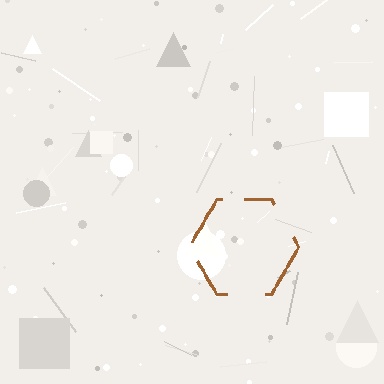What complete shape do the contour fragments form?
The contour fragments form a hexagon.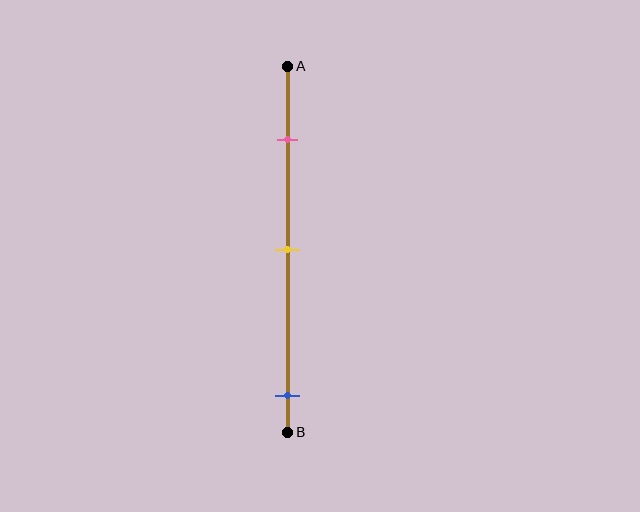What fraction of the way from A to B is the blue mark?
The blue mark is approximately 90% (0.9) of the way from A to B.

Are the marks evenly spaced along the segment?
No, the marks are not evenly spaced.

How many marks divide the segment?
There are 3 marks dividing the segment.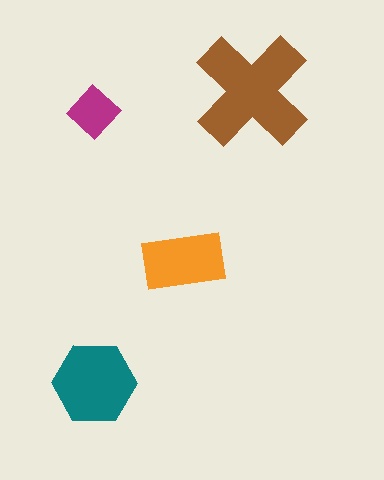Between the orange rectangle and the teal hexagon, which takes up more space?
The teal hexagon.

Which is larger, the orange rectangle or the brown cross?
The brown cross.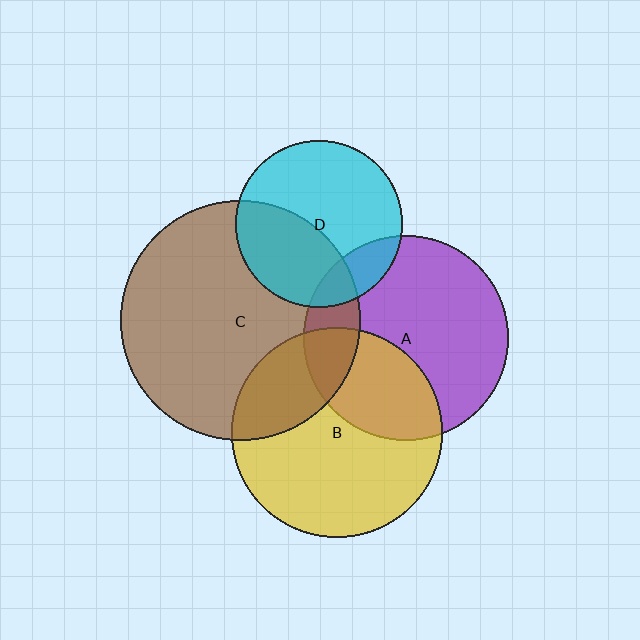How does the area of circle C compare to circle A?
Approximately 1.4 times.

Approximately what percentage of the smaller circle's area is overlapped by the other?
Approximately 40%.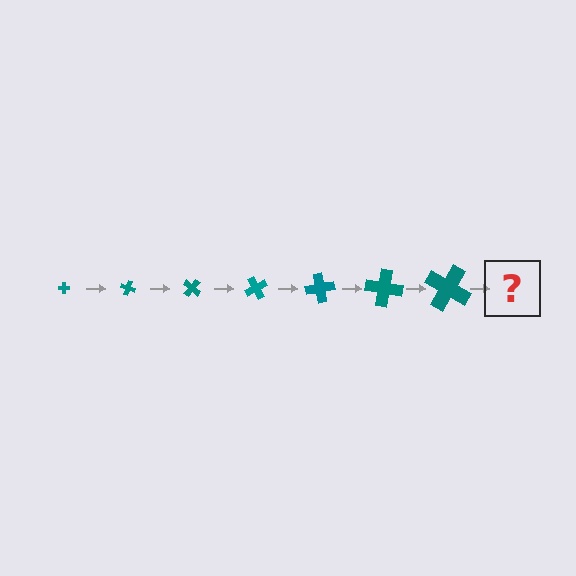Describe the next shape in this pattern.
It should be a cross, larger than the previous one and rotated 140 degrees from the start.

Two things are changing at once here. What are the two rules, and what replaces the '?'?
The two rules are that the cross grows larger each step and it rotates 20 degrees each step. The '?' should be a cross, larger than the previous one and rotated 140 degrees from the start.